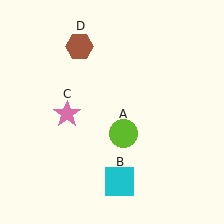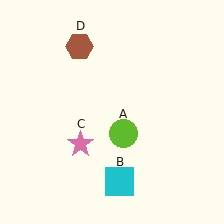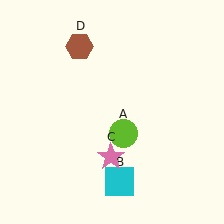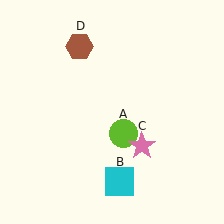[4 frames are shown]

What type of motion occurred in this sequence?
The pink star (object C) rotated counterclockwise around the center of the scene.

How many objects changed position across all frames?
1 object changed position: pink star (object C).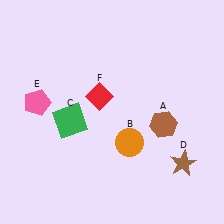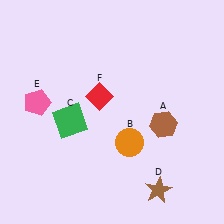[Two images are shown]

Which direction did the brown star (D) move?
The brown star (D) moved down.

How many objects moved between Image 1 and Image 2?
1 object moved between the two images.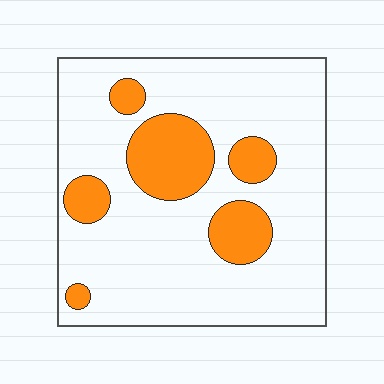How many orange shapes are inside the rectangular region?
6.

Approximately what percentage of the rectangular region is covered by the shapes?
Approximately 20%.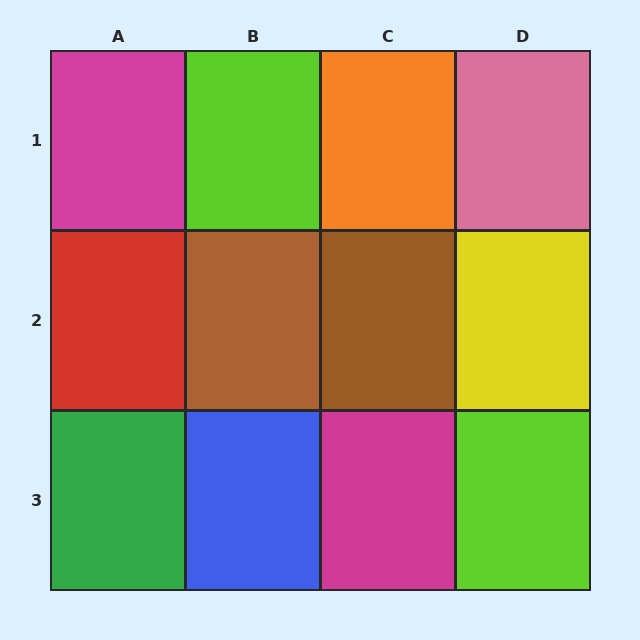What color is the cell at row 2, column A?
Red.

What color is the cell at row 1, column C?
Orange.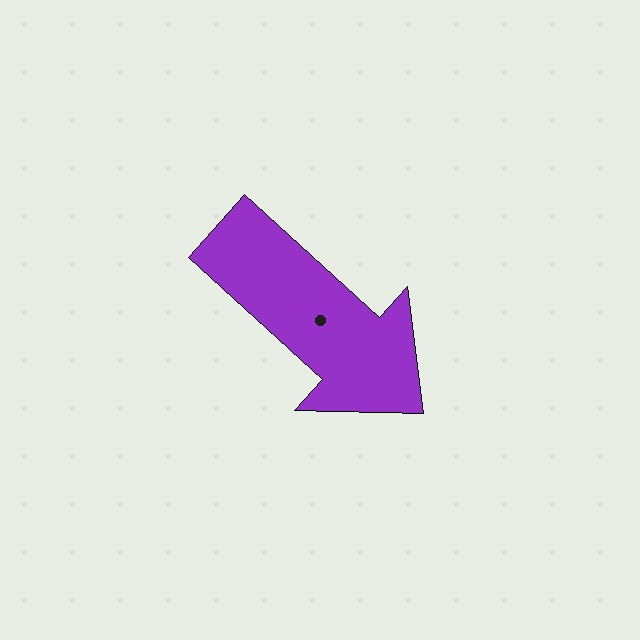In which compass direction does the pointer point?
Southeast.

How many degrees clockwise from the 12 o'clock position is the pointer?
Approximately 132 degrees.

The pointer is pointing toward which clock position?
Roughly 4 o'clock.